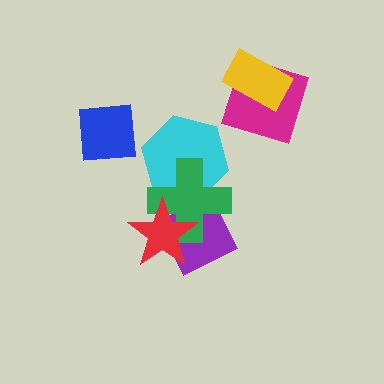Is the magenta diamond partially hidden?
Yes, it is partially covered by another shape.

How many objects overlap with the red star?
2 objects overlap with the red star.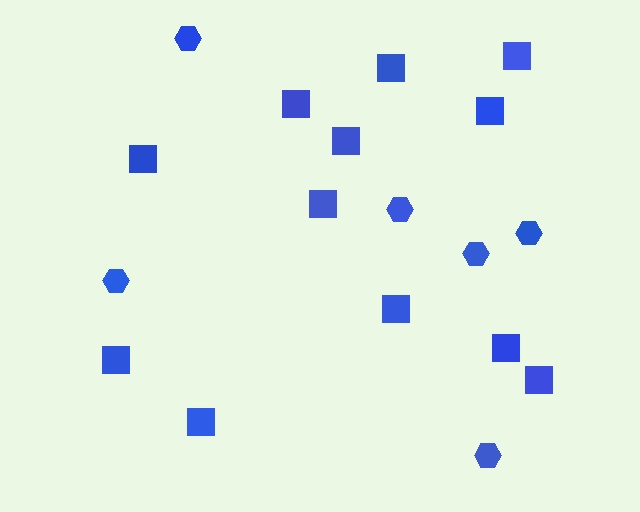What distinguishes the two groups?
There are 2 groups: one group of hexagons (6) and one group of squares (12).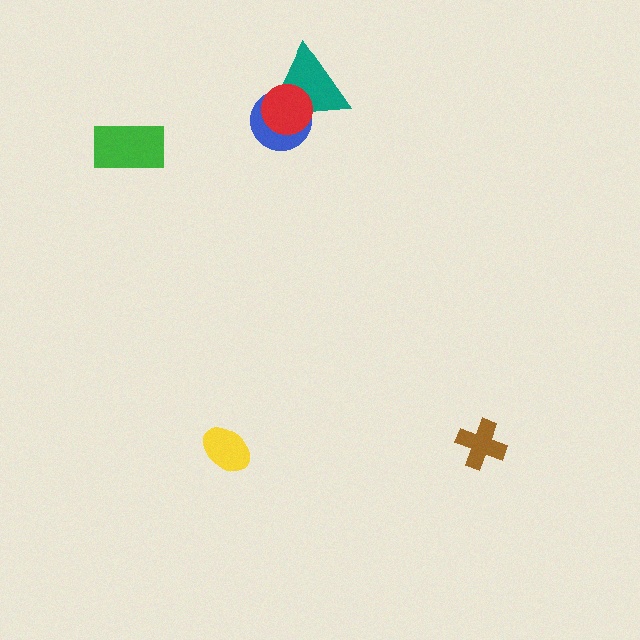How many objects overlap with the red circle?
2 objects overlap with the red circle.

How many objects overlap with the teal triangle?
2 objects overlap with the teal triangle.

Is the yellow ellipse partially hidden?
No, no other shape covers it.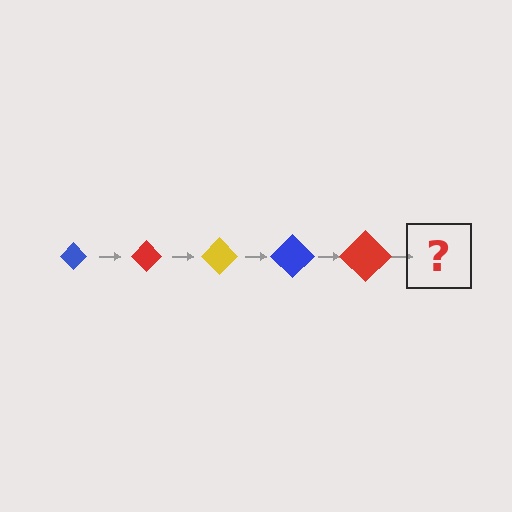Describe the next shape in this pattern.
It should be a yellow diamond, larger than the previous one.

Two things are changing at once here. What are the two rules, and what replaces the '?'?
The two rules are that the diamond grows larger each step and the color cycles through blue, red, and yellow. The '?' should be a yellow diamond, larger than the previous one.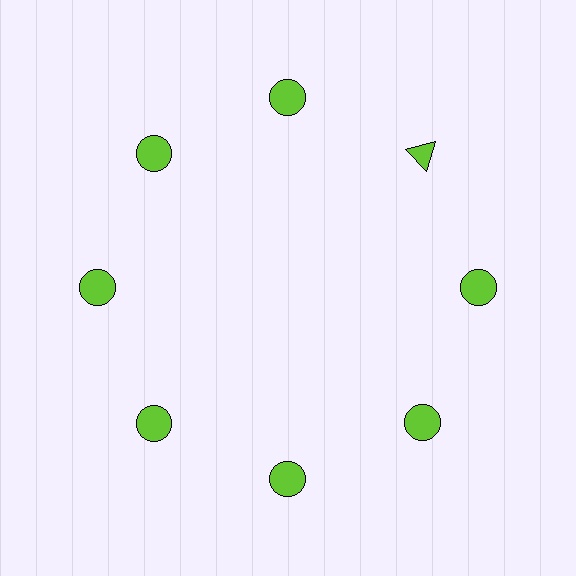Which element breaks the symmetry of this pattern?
The lime triangle at roughly the 2 o'clock position breaks the symmetry. All other shapes are lime circles.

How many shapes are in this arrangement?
There are 8 shapes arranged in a ring pattern.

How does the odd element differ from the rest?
It has a different shape: triangle instead of circle.